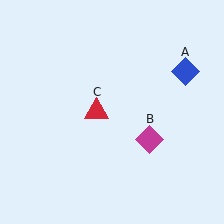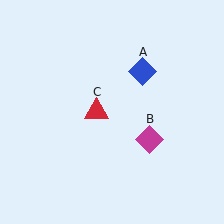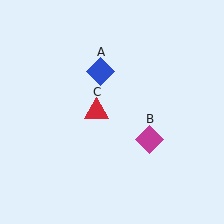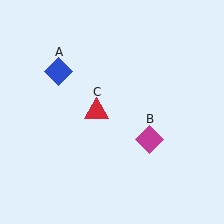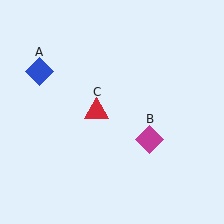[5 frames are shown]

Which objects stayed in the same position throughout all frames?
Magenta diamond (object B) and red triangle (object C) remained stationary.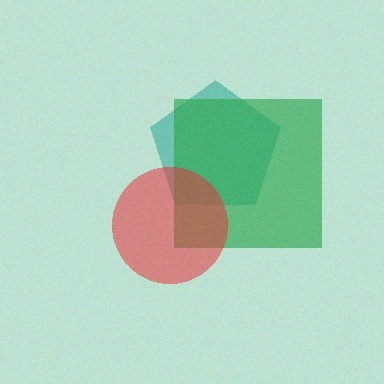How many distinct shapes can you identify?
There are 3 distinct shapes: a teal pentagon, a green square, a red circle.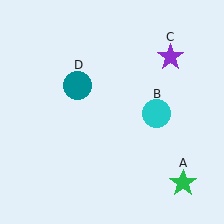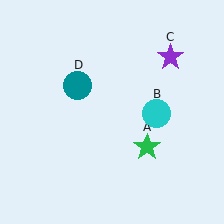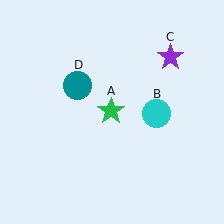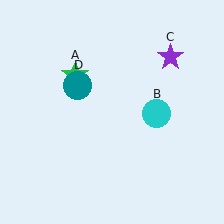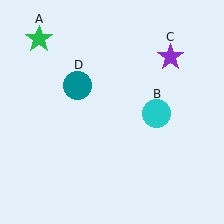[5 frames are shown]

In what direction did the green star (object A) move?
The green star (object A) moved up and to the left.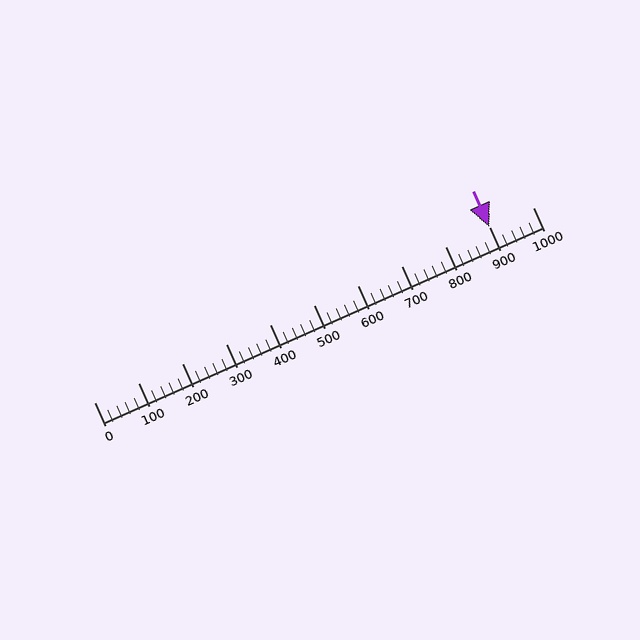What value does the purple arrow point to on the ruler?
The purple arrow points to approximately 900.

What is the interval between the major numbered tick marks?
The major tick marks are spaced 100 units apart.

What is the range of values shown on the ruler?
The ruler shows values from 0 to 1000.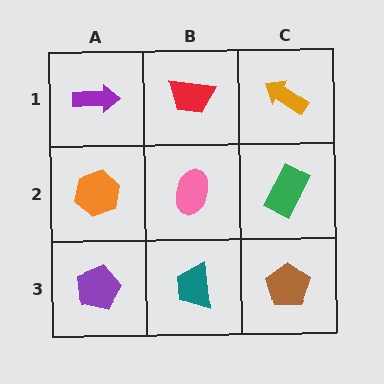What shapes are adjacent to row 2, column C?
An orange arrow (row 1, column C), a brown pentagon (row 3, column C), a pink ellipse (row 2, column B).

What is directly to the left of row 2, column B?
An orange hexagon.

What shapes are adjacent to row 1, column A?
An orange hexagon (row 2, column A), a red trapezoid (row 1, column B).